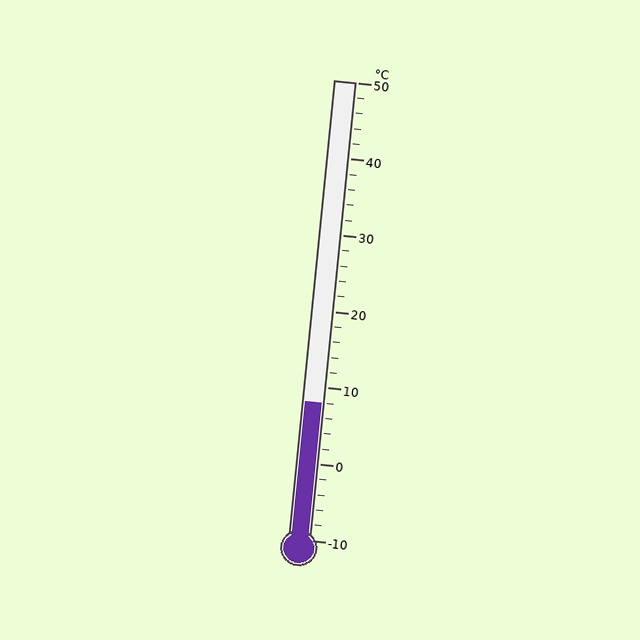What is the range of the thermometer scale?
The thermometer scale ranges from -10°C to 50°C.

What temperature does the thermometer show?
The thermometer shows approximately 8°C.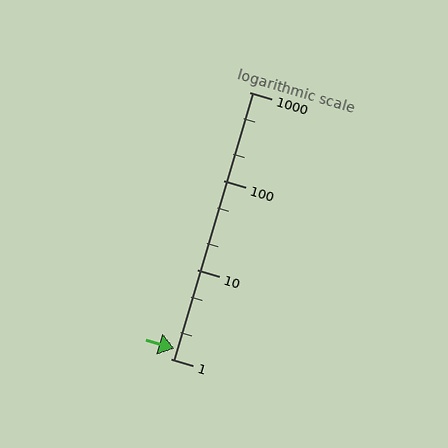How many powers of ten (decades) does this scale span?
The scale spans 3 decades, from 1 to 1000.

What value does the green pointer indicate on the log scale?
The pointer indicates approximately 1.3.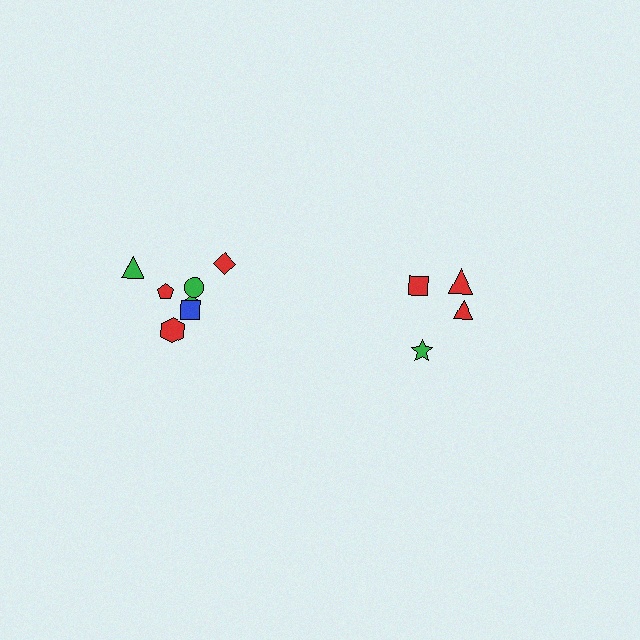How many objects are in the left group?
There are 7 objects.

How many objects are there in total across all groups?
There are 11 objects.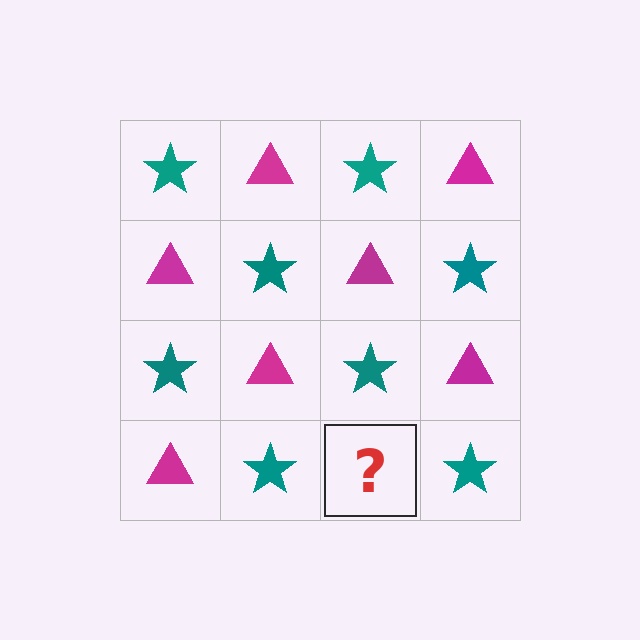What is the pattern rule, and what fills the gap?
The rule is that it alternates teal star and magenta triangle in a checkerboard pattern. The gap should be filled with a magenta triangle.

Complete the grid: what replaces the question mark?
The question mark should be replaced with a magenta triangle.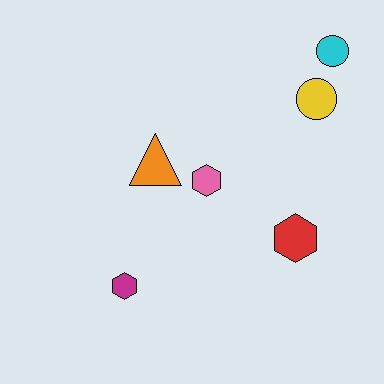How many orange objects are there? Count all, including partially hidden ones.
There is 1 orange object.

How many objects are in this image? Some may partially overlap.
There are 6 objects.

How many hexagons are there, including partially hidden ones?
There are 3 hexagons.